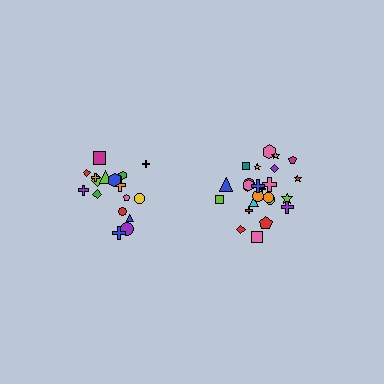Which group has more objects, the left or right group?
The right group.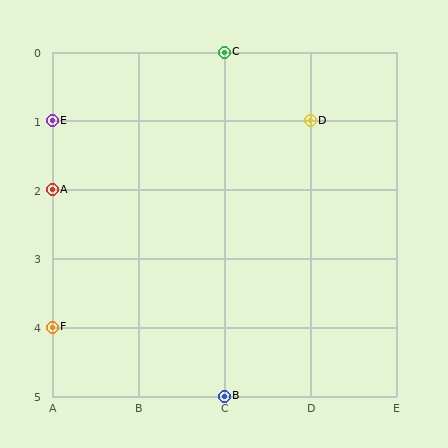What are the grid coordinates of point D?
Point D is at grid coordinates (D, 1).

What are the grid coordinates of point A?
Point A is at grid coordinates (A, 2).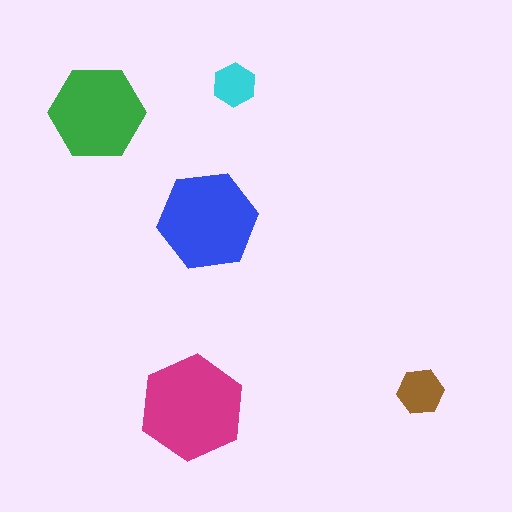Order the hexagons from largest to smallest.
the magenta one, the blue one, the green one, the brown one, the cyan one.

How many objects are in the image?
There are 5 objects in the image.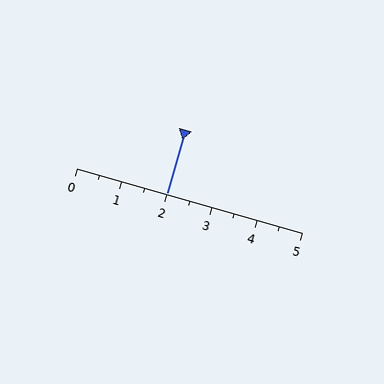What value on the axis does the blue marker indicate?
The marker indicates approximately 2.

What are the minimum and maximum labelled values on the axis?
The axis runs from 0 to 5.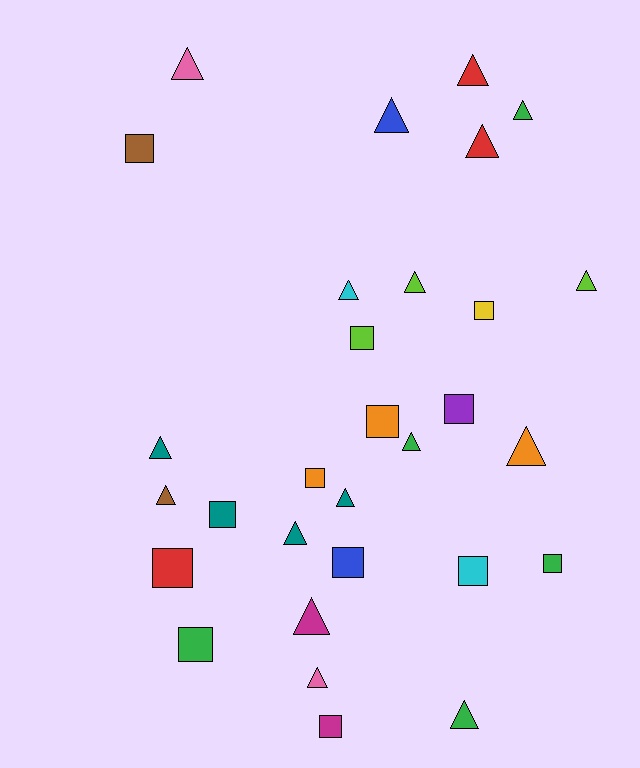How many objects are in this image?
There are 30 objects.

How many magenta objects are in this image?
There are 2 magenta objects.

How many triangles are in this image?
There are 17 triangles.